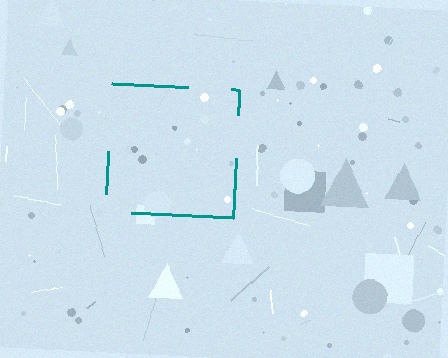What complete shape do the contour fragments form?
The contour fragments form a square.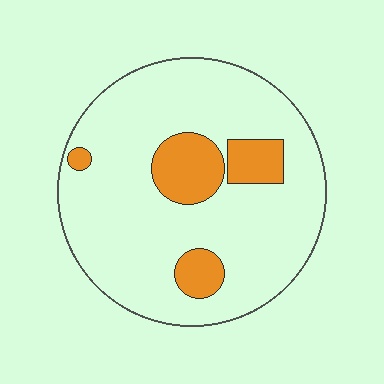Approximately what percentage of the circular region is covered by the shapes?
Approximately 15%.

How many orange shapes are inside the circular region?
4.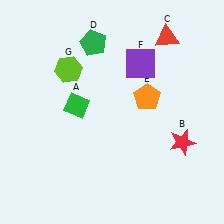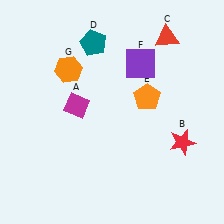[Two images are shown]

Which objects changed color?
A changed from green to magenta. D changed from green to teal. G changed from lime to orange.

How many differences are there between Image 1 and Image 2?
There are 3 differences between the two images.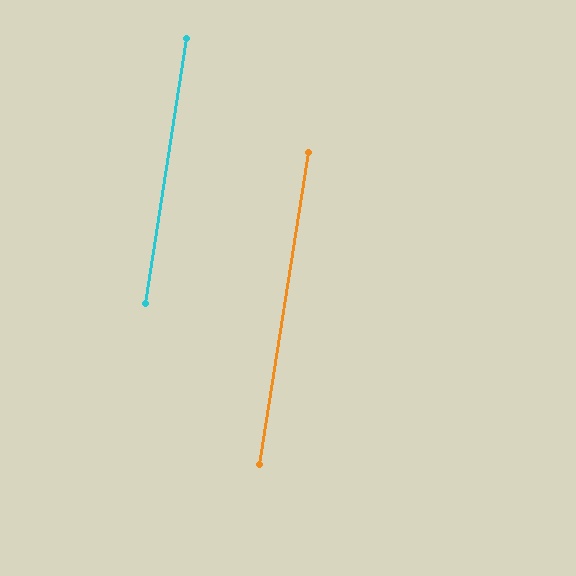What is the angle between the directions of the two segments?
Approximately 0 degrees.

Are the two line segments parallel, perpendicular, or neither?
Parallel — their directions differ by only 0.2°.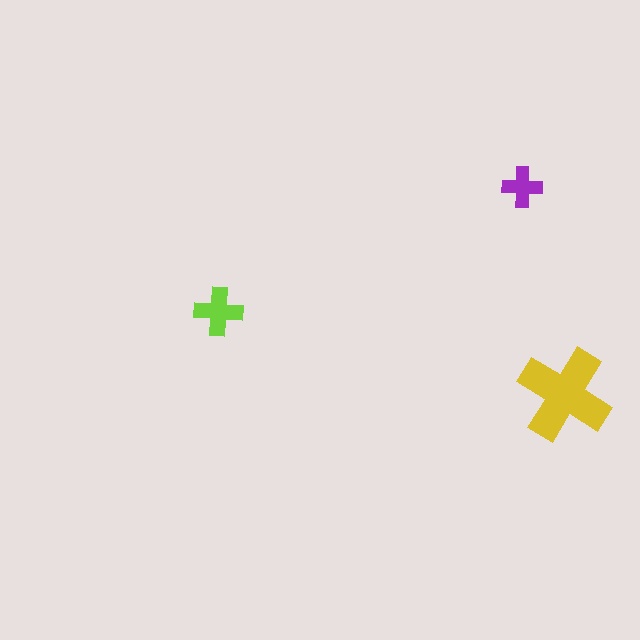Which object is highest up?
The purple cross is topmost.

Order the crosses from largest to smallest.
the yellow one, the lime one, the purple one.